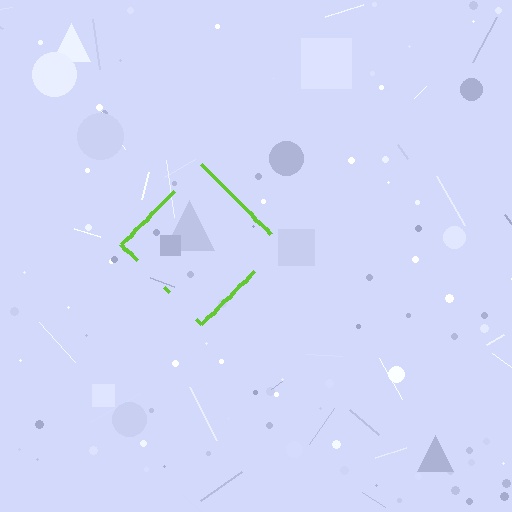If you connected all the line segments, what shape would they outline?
They would outline a diamond.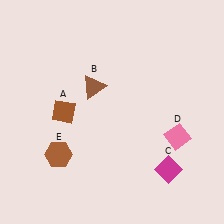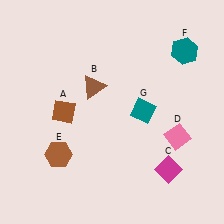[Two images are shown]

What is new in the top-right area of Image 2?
A teal hexagon (F) was added in the top-right area of Image 2.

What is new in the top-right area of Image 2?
A teal diamond (G) was added in the top-right area of Image 2.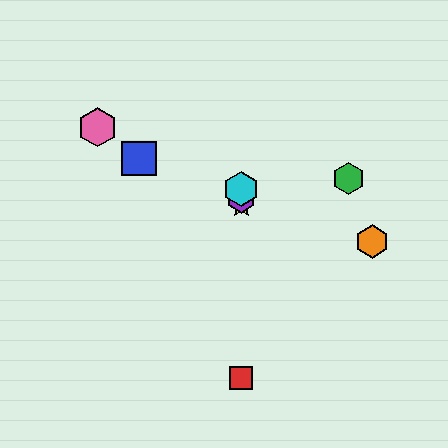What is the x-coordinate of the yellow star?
The yellow star is at x≈241.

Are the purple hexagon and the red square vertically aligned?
Yes, both are at x≈241.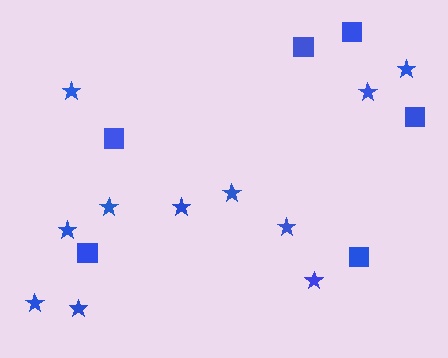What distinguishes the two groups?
There are 2 groups: one group of stars (11) and one group of squares (6).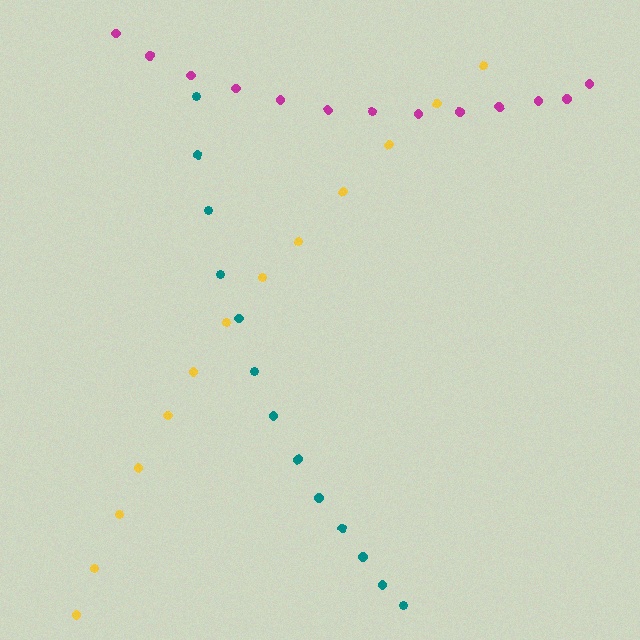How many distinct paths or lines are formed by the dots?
There are 3 distinct paths.